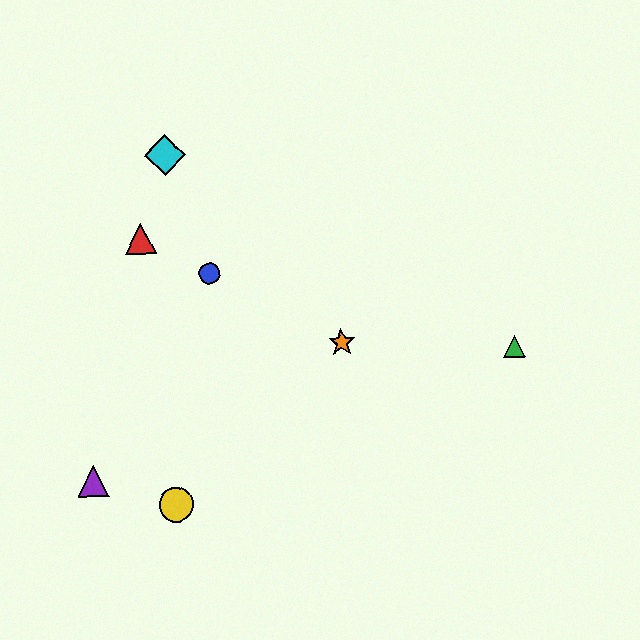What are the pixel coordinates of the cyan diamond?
The cyan diamond is at (165, 155).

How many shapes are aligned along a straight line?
3 shapes (the red triangle, the blue circle, the orange star) are aligned along a straight line.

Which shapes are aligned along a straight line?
The red triangle, the blue circle, the orange star are aligned along a straight line.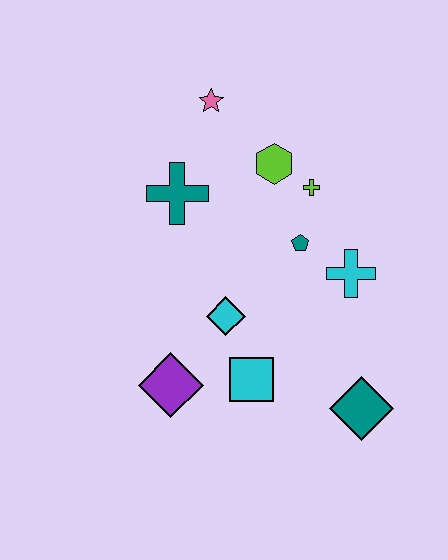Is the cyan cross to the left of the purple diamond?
No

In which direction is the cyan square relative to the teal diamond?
The cyan square is to the left of the teal diamond.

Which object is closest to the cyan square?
The cyan diamond is closest to the cyan square.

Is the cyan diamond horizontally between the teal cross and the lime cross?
Yes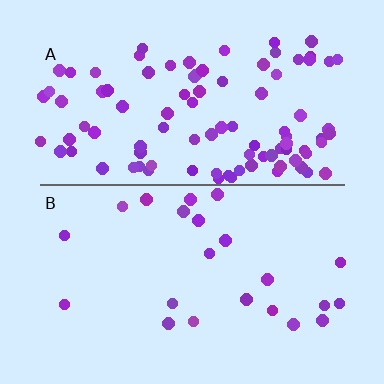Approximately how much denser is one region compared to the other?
Approximately 4.3× — region A over region B.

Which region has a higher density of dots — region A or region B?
A (the top).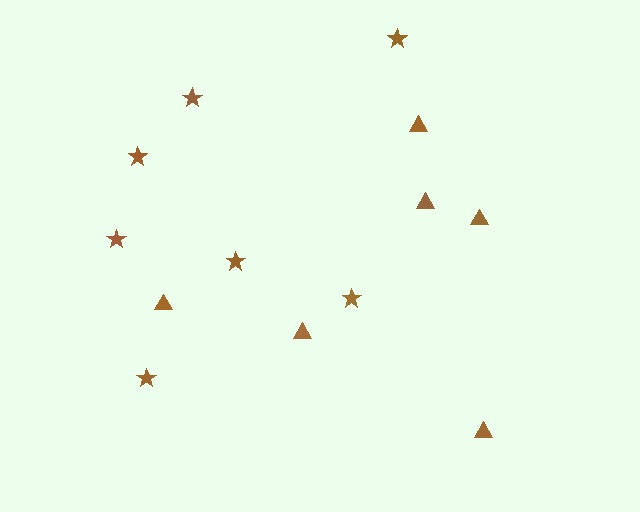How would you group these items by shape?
There are 2 groups: one group of triangles (6) and one group of stars (7).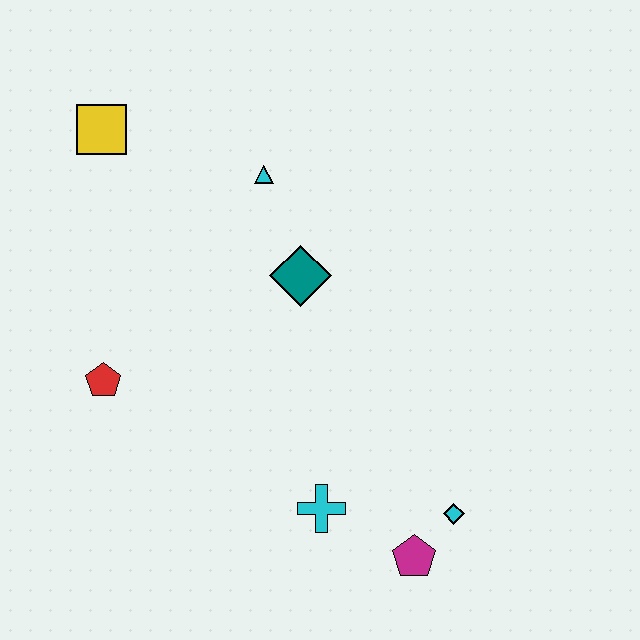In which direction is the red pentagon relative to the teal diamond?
The red pentagon is to the left of the teal diamond.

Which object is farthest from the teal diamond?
The magenta pentagon is farthest from the teal diamond.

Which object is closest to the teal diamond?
The cyan triangle is closest to the teal diamond.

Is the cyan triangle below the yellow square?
Yes